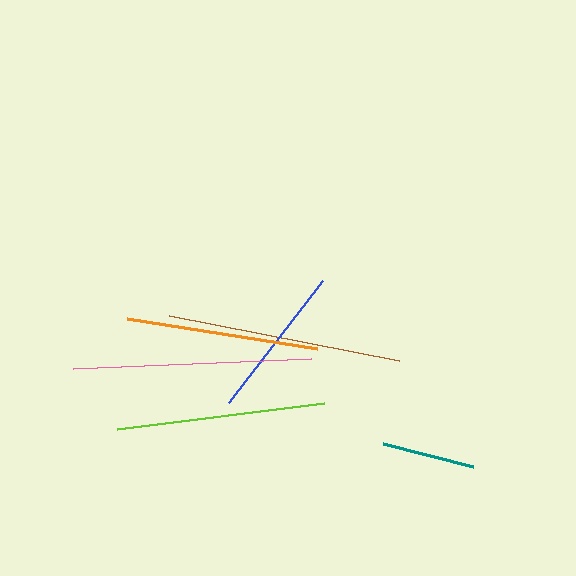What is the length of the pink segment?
The pink segment is approximately 238 pixels long.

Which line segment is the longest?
The pink line is the longest at approximately 238 pixels.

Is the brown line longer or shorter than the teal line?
The brown line is longer than the teal line.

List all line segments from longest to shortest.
From longest to shortest: pink, brown, lime, orange, blue, teal.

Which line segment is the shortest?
The teal line is the shortest at approximately 92 pixels.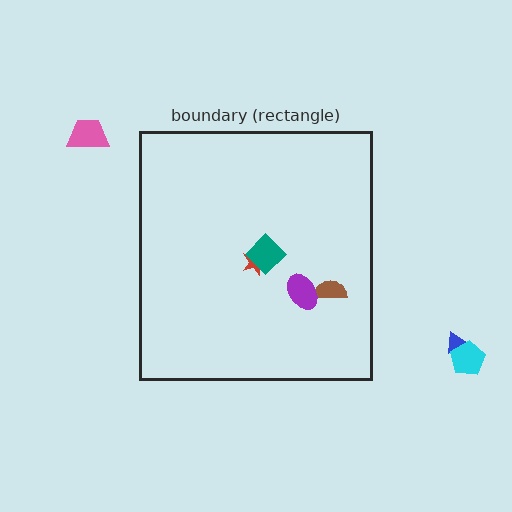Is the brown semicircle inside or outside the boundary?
Inside.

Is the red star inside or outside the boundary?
Inside.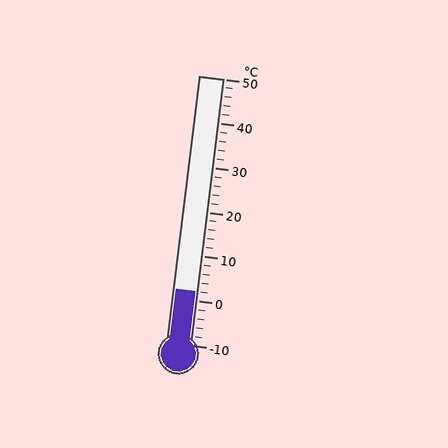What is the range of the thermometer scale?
The thermometer scale ranges from -10°C to 50°C.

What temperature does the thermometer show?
The thermometer shows approximately 2°C.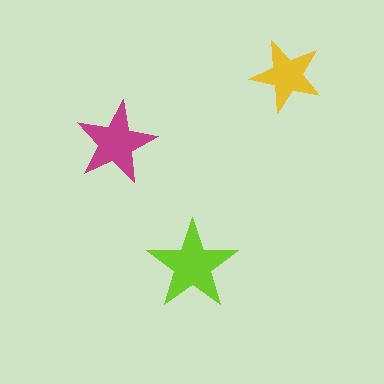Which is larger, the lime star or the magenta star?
The lime one.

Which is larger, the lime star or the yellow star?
The lime one.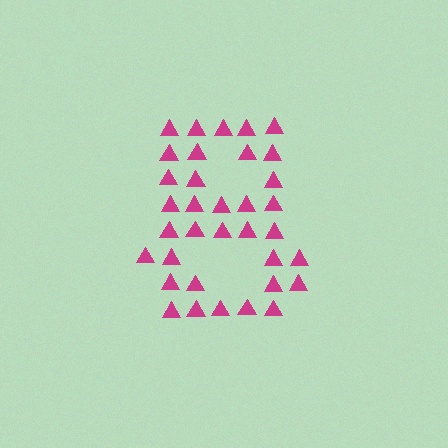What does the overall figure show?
The overall figure shows the digit 8.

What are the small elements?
The small elements are triangles.